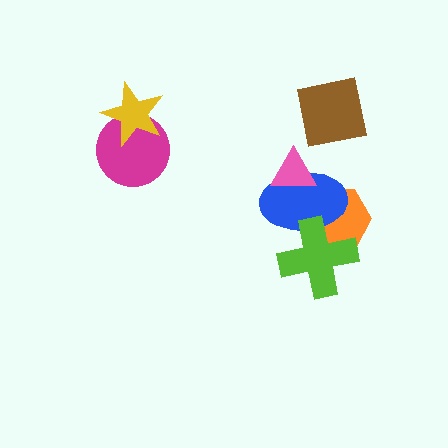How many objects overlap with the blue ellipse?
3 objects overlap with the blue ellipse.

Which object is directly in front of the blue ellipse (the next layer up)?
The pink triangle is directly in front of the blue ellipse.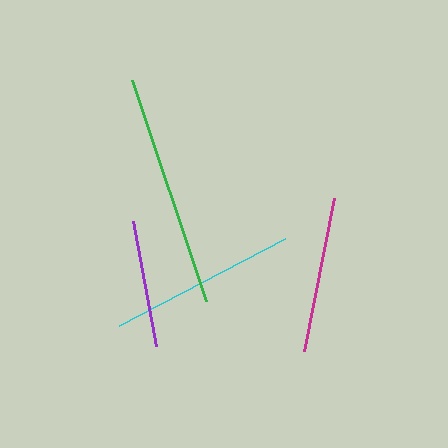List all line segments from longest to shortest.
From longest to shortest: green, cyan, magenta, purple.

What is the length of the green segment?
The green segment is approximately 233 pixels long.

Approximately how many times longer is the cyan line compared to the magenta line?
The cyan line is approximately 1.2 times the length of the magenta line.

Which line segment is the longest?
The green line is the longest at approximately 233 pixels.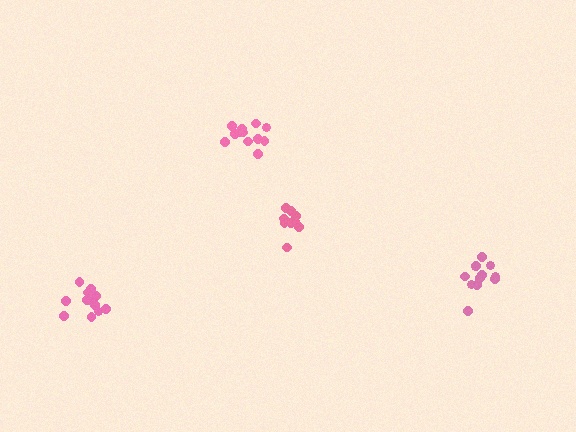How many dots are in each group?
Group 1: 10 dots, Group 2: 13 dots, Group 3: 12 dots, Group 4: 12 dots (47 total).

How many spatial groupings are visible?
There are 4 spatial groupings.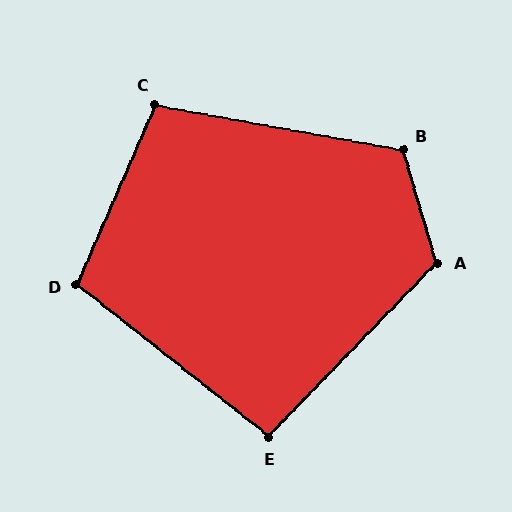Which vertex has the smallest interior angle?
E, at approximately 96 degrees.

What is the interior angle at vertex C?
Approximately 103 degrees (obtuse).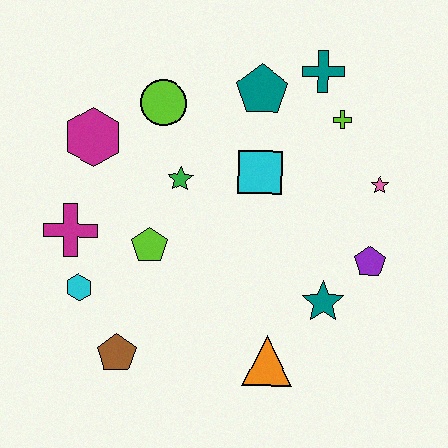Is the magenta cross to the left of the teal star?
Yes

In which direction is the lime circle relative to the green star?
The lime circle is above the green star.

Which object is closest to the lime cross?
The teal cross is closest to the lime cross.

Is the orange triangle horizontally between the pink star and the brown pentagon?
Yes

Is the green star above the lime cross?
No